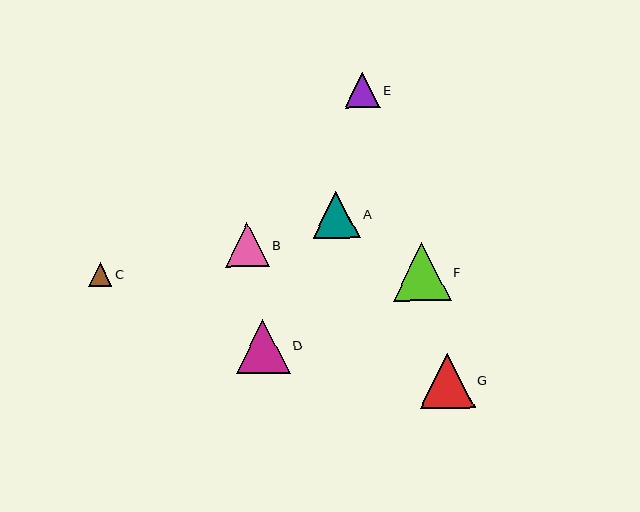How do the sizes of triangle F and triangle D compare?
Triangle F and triangle D are approximately the same size.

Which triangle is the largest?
Triangle F is the largest with a size of approximately 57 pixels.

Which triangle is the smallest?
Triangle C is the smallest with a size of approximately 23 pixels.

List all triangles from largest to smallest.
From largest to smallest: F, G, D, A, B, E, C.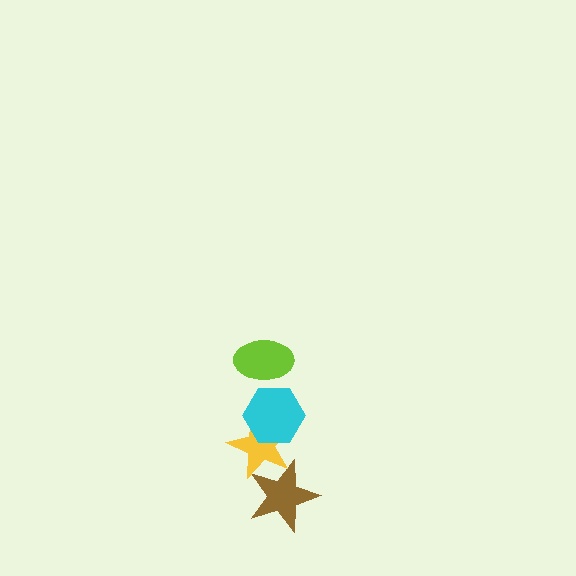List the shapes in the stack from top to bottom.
From top to bottom: the lime ellipse, the cyan hexagon, the yellow star, the brown star.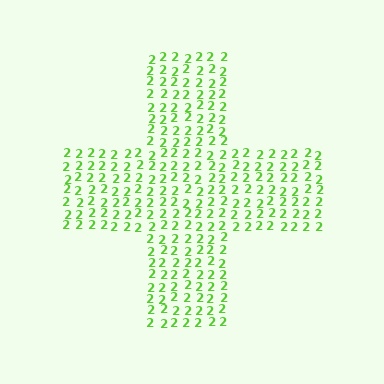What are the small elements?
The small elements are digit 2's.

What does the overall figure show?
The overall figure shows a cross.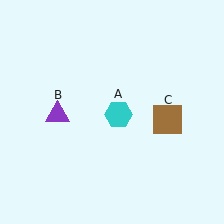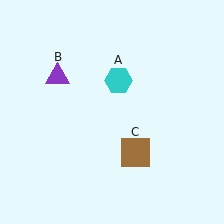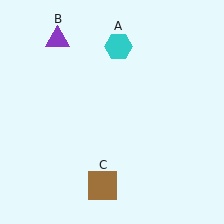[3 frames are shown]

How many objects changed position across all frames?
3 objects changed position: cyan hexagon (object A), purple triangle (object B), brown square (object C).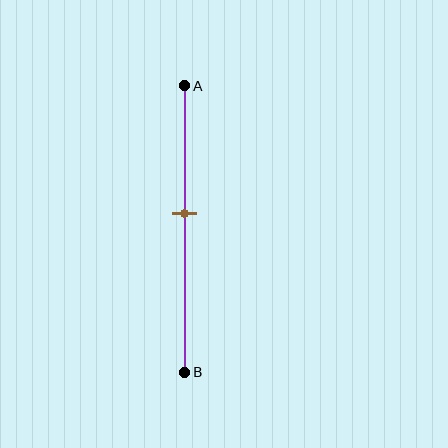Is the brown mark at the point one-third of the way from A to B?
No, the mark is at about 45% from A, not at the 33% one-third point.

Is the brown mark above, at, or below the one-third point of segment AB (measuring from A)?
The brown mark is below the one-third point of segment AB.